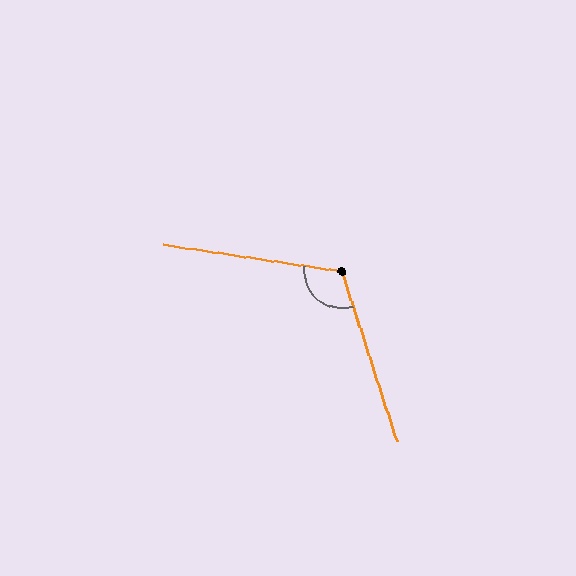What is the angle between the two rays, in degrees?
Approximately 116 degrees.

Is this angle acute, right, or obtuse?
It is obtuse.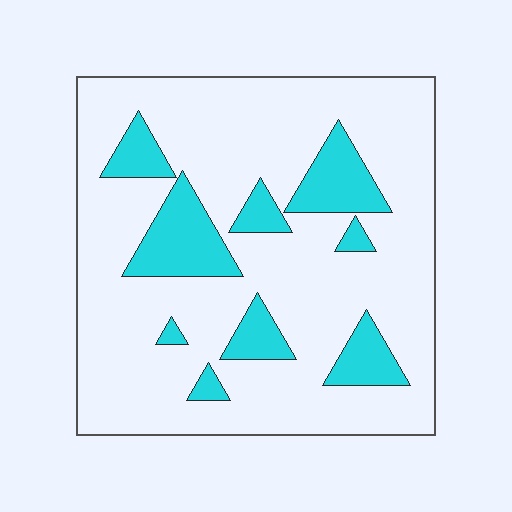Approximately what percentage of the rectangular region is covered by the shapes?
Approximately 20%.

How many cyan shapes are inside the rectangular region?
9.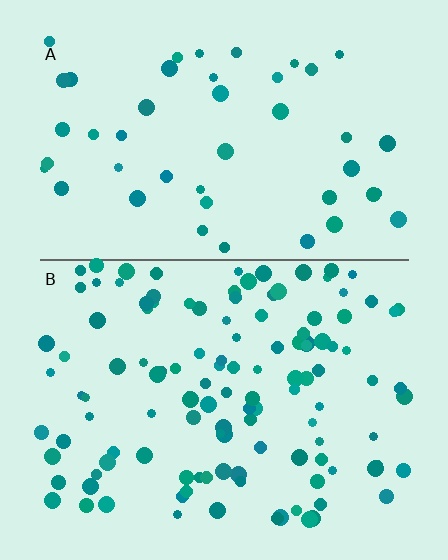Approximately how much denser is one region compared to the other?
Approximately 2.7× — region B over region A.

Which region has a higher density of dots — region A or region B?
B (the bottom).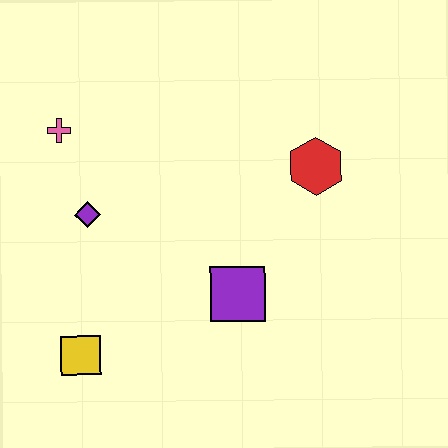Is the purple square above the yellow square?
Yes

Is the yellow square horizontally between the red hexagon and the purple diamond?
No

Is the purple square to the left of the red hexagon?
Yes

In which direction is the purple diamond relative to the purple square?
The purple diamond is to the left of the purple square.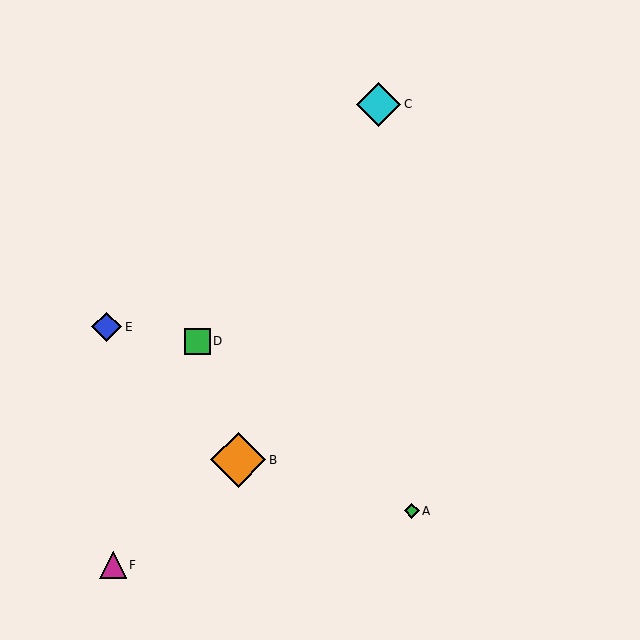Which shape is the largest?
The orange diamond (labeled B) is the largest.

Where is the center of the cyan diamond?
The center of the cyan diamond is at (379, 105).